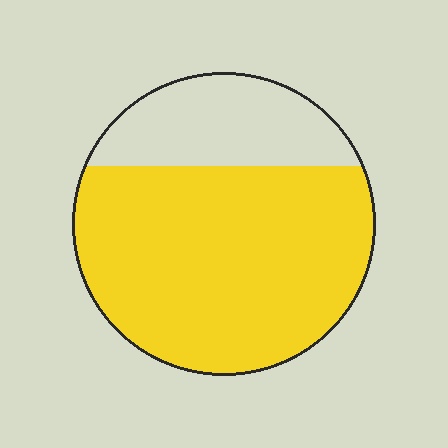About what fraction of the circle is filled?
About three quarters (3/4).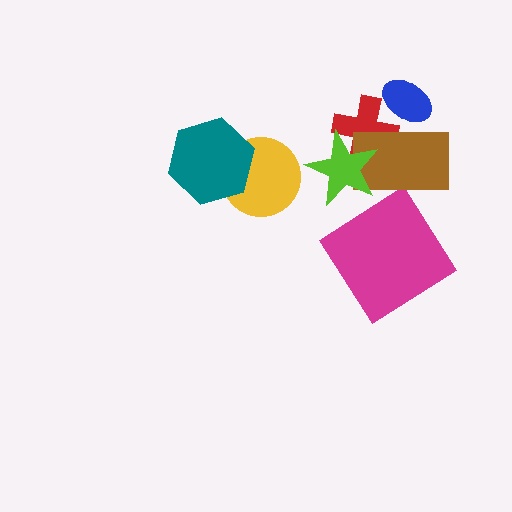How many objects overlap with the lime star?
2 objects overlap with the lime star.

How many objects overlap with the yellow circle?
1 object overlaps with the yellow circle.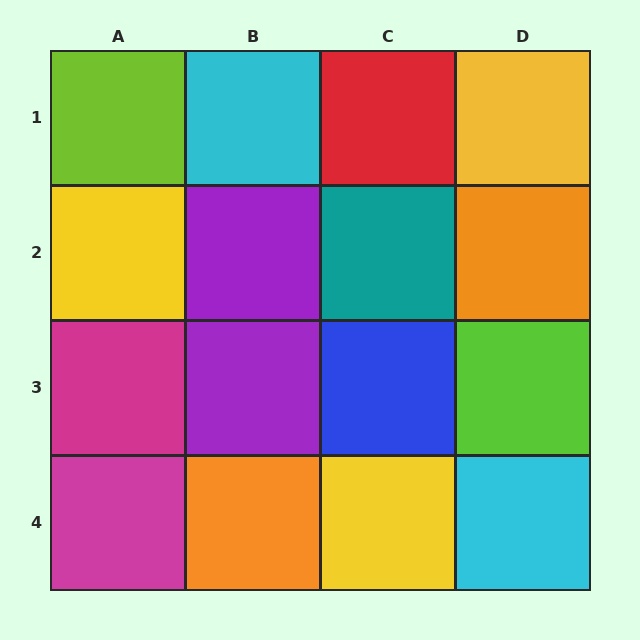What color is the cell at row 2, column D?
Orange.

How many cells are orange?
2 cells are orange.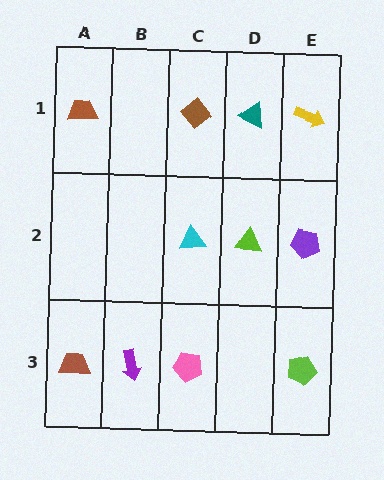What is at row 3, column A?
A brown trapezoid.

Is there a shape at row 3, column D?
No, that cell is empty.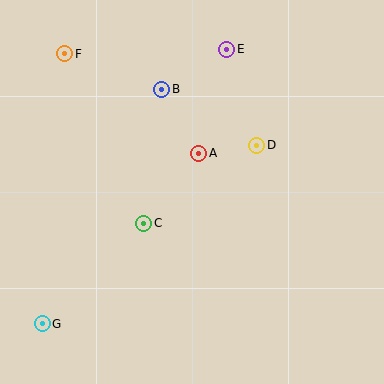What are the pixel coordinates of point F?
Point F is at (65, 54).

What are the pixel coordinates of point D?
Point D is at (257, 145).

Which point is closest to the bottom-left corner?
Point G is closest to the bottom-left corner.